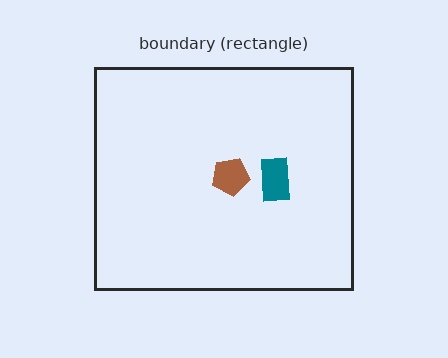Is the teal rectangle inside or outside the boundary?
Inside.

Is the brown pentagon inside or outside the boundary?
Inside.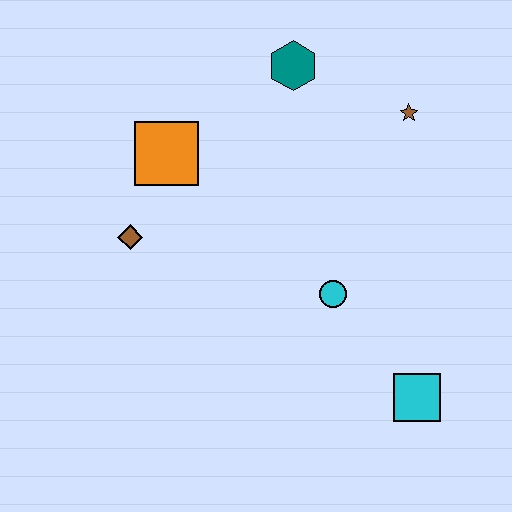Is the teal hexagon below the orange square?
No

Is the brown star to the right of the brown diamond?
Yes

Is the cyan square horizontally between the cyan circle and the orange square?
No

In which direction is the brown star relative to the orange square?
The brown star is to the right of the orange square.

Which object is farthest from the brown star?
The brown diamond is farthest from the brown star.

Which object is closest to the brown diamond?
The orange square is closest to the brown diamond.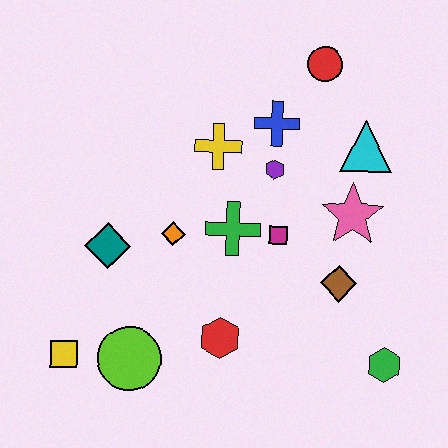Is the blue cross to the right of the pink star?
No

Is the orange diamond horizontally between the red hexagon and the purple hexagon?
No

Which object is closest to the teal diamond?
The orange diamond is closest to the teal diamond.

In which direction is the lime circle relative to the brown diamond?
The lime circle is to the left of the brown diamond.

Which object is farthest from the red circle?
The yellow square is farthest from the red circle.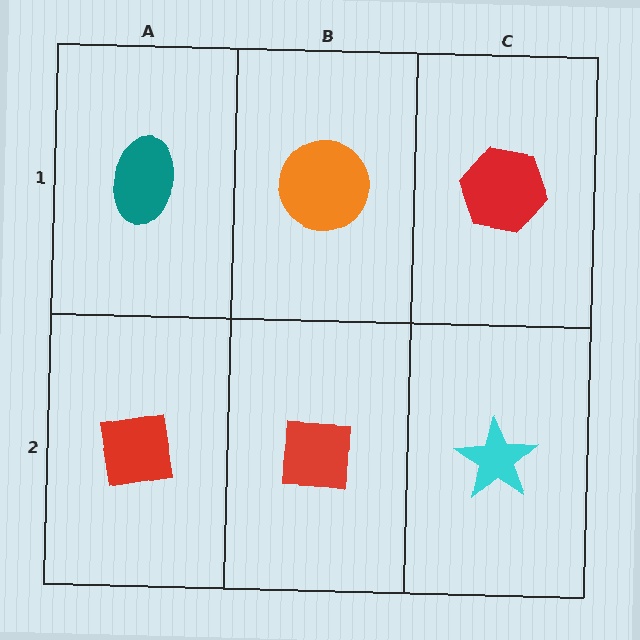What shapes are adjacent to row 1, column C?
A cyan star (row 2, column C), an orange circle (row 1, column B).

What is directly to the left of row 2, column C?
A red square.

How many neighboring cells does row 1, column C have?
2.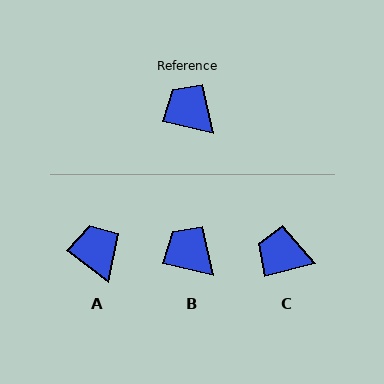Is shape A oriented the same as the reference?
No, it is off by about 25 degrees.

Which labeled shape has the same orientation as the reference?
B.